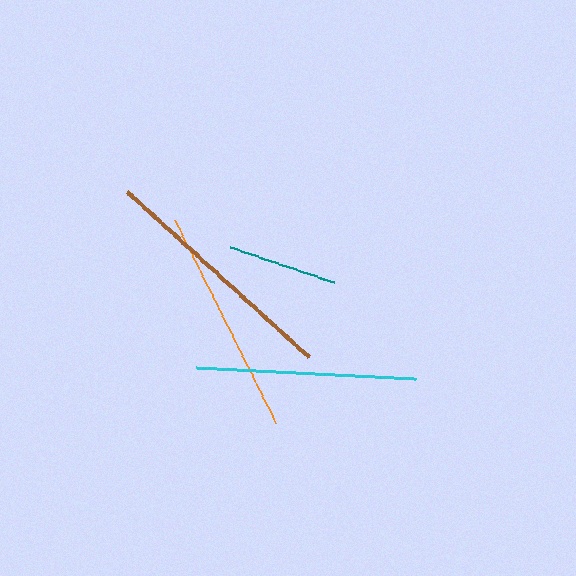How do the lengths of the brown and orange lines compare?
The brown and orange lines are approximately the same length.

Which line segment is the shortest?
The teal line is the shortest at approximately 110 pixels.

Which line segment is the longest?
The brown line is the longest at approximately 246 pixels.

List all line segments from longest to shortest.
From longest to shortest: brown, orange, cyan, teal.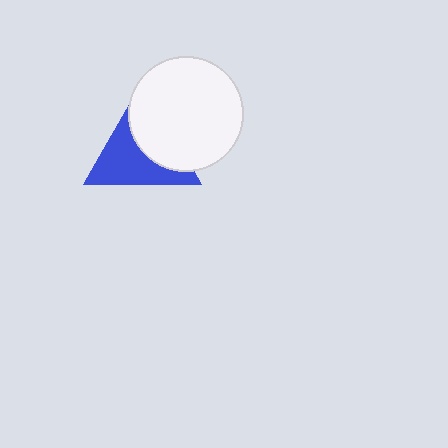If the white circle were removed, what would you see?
You would see the complete blue triangle.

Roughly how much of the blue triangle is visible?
About half of it is visible (roughly 56%).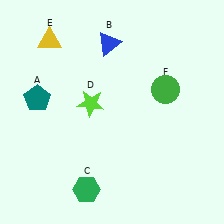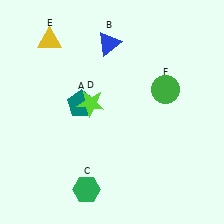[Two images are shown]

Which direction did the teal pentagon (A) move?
The teal pentagon (A) moved right.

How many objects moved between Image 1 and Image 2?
1 object moved between the two images.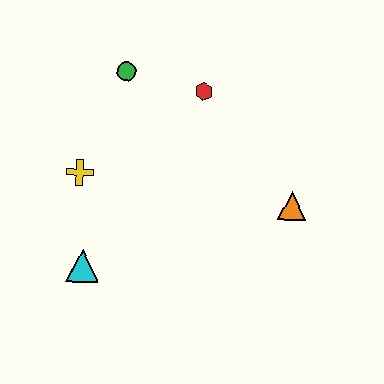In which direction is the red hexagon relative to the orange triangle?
The red hexagon is above the orange triangle.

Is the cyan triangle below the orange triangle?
Yes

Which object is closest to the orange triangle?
The red hexagon is closest to the orange triangle.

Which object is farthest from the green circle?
The orange triangle is farthest from the green circle.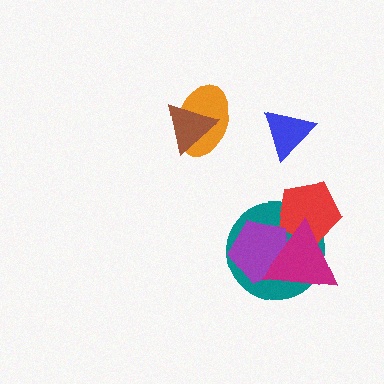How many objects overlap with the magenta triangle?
3 objects overlap with the magenta triangle.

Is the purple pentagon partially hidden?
Yes, it is partially covered by another shape.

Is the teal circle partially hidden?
Yes, it is partially covered by another shape.